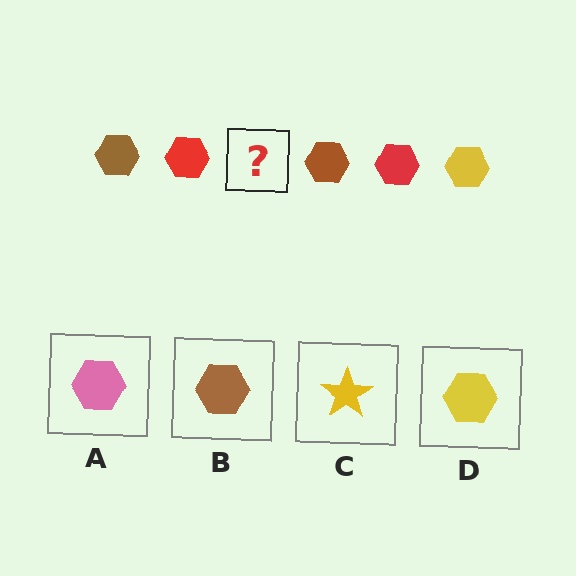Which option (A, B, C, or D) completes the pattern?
D.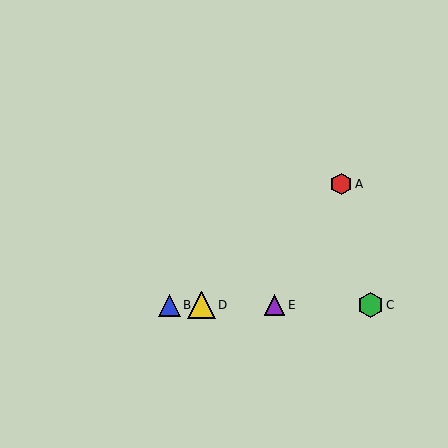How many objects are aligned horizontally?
4 objects (B, C, D, E) are aligned horizontally.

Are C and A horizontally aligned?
No, C is at y≈305 and A is at y≈184.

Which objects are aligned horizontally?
Objects B, C, D, E are aligned horizontally.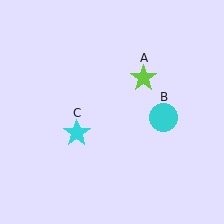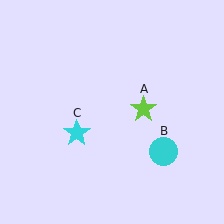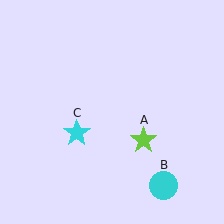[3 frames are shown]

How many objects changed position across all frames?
2 objects changed position: lime star (object A), cyan circle (object B).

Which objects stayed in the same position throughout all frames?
Cyan star (object C) remained stationary.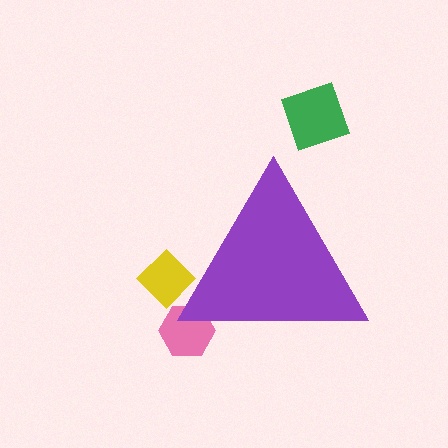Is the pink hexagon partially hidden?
Yes, the pink hexagon is partially hidden behind the purple triangle.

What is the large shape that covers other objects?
A purple triangle.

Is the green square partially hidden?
No, the green square is fully visible.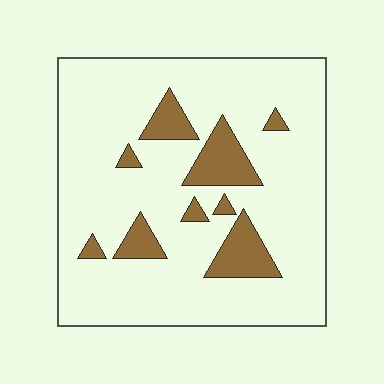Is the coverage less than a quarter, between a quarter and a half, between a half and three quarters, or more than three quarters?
Less than a quarter.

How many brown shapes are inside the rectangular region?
9.